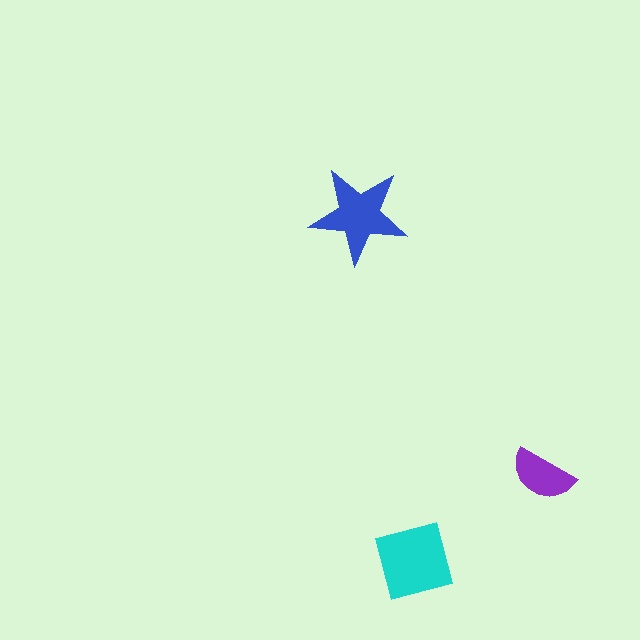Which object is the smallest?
The purple semicircle.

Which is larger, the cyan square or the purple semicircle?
The cyan square.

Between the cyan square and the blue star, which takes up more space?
The cyan square.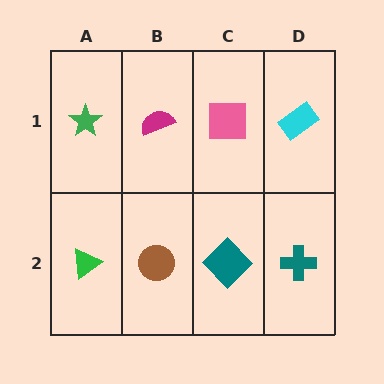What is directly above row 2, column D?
A cyan rectangle.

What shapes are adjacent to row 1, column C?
A teal diamond (row 2, column C), a magenta semicircle (row 1, column B), a cyan rectangle (row 1, column D).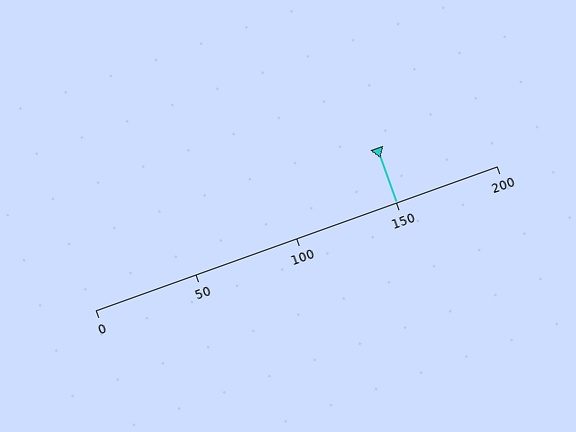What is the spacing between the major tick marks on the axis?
The major ticks are spaced 50 apart.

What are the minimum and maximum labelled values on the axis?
The axis runs from 0 to 200.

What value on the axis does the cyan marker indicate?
The marker indicates approximately 150.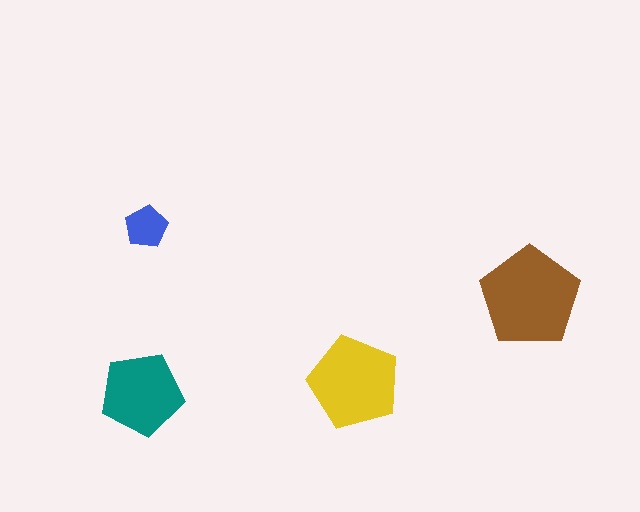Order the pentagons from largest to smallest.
the brown one, the yellow one, the teal one, the blue one.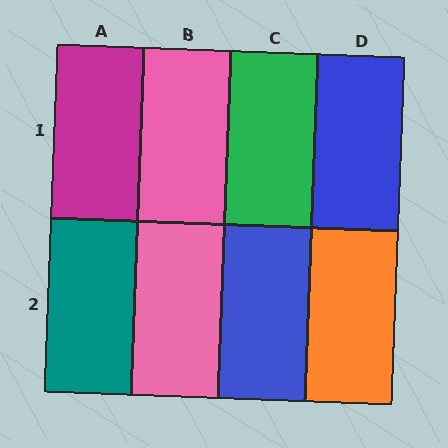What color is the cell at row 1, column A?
Magenta.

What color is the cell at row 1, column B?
Pink.